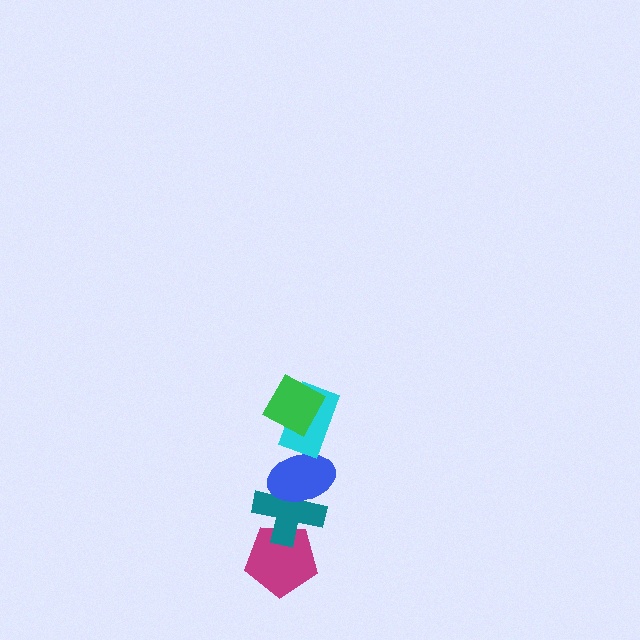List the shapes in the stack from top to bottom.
From top to bottom: the green diamond, the cyan rectangle, the blue ellipse, the teal cross, the magenta pentagon.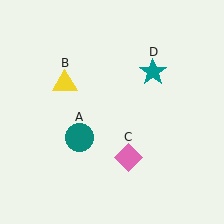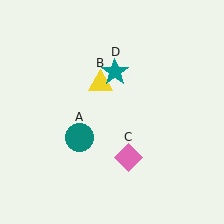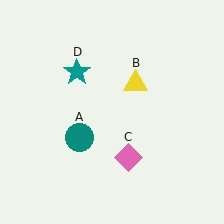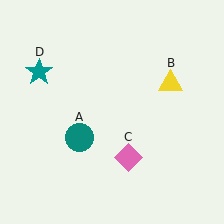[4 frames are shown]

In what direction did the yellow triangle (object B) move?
The yellow triangle (object B) moved right.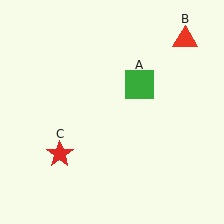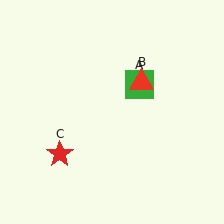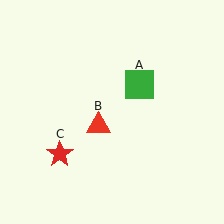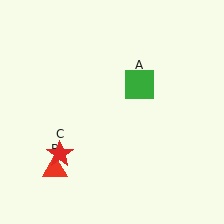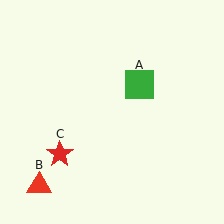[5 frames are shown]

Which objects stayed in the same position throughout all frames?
Green square (object A) and red star (object C) remained stationary.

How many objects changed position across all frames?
1 object changed position: red triangle (object B).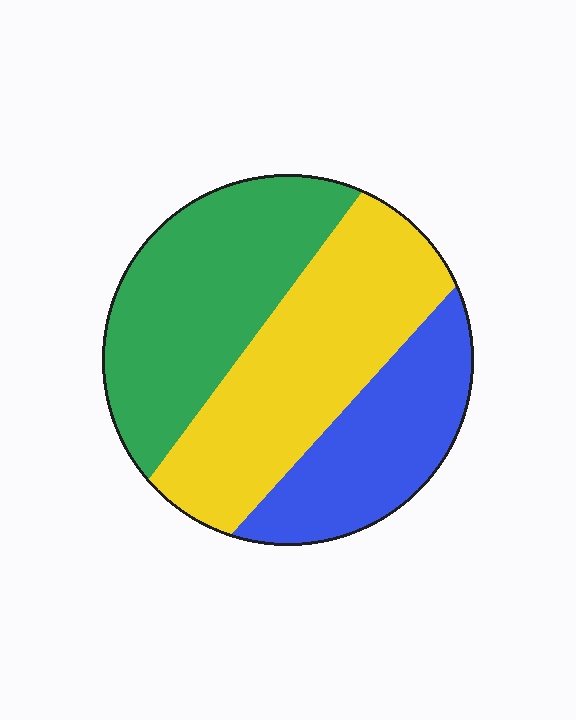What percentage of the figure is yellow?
Yellow takes up about three eighths (3/8) of the figure.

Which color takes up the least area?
Blue, at roughly 25%.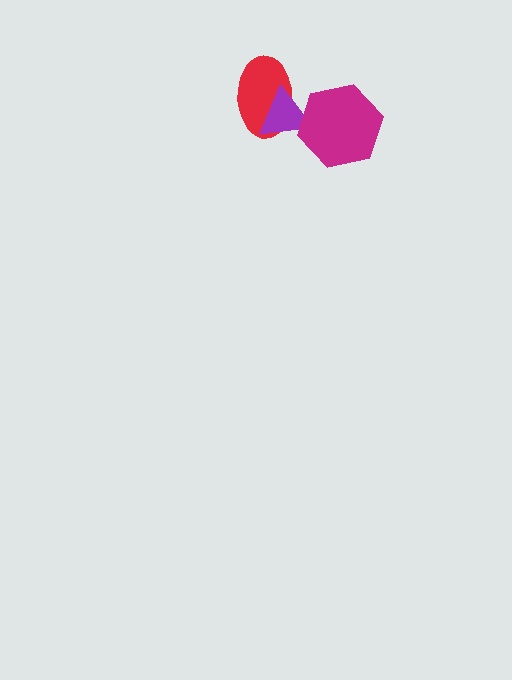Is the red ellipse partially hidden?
Yes, it is partially covered by another shape.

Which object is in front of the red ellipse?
The purple triangle is in front of the red ellipse.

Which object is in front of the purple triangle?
The magenta hexagon is in front of the purple triangle.